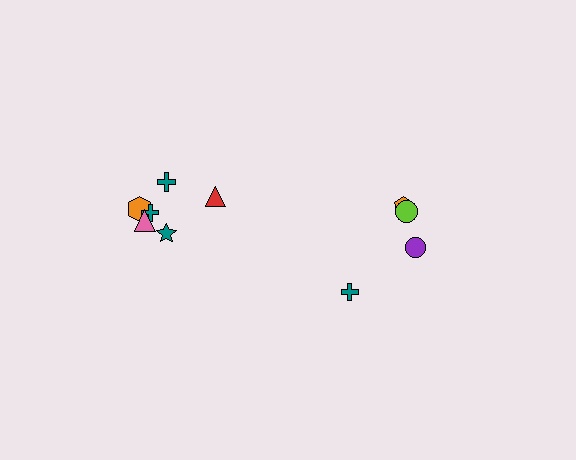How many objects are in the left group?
There are 6 objects.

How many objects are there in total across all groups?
There are 10 objects.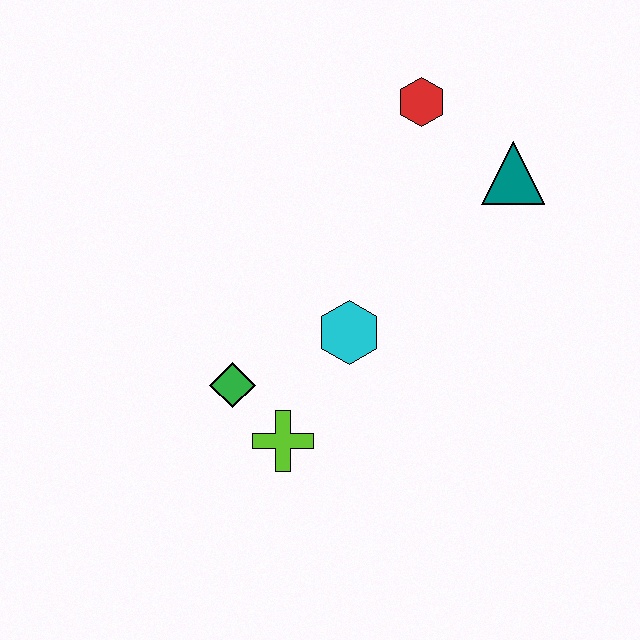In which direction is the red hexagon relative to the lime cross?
The red hexagon is above the lime cross.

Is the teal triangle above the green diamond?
Yes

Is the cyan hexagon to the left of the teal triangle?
Yes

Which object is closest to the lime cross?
The green diamond is closest to the lime cross.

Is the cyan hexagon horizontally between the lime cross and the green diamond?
No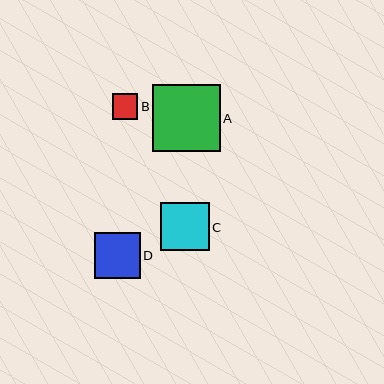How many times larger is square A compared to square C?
Square A is approximately 1.4 times the size of square C.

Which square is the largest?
Square A is the largest with a size of approximately 67 pixels.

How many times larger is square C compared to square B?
Square C is approximately 1.9 times the size of square B.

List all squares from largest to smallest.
From largest to smallest: A, C, D, B.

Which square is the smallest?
Square B is the smallest with a size of approximately 26 pixels.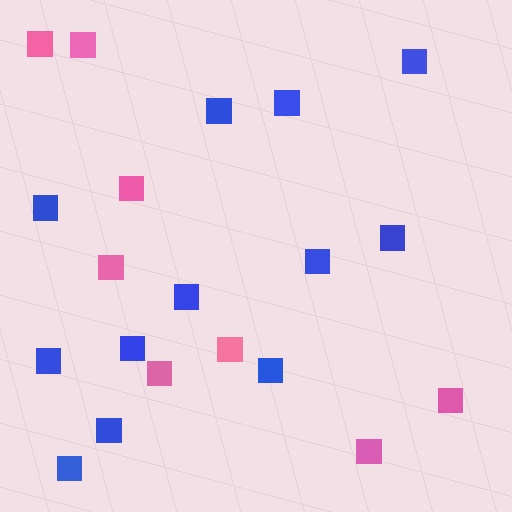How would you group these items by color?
There are 2 groups: one group of pink squares (8) and one group of blue squares (12).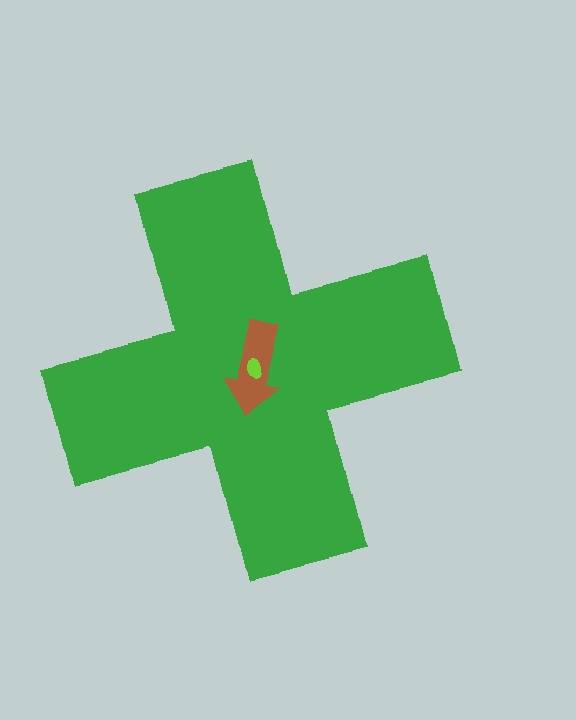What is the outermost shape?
The green cross.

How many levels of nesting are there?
3.